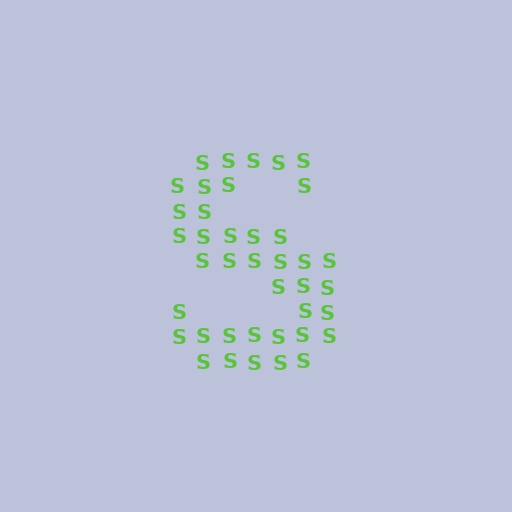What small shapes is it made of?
It is made of small letter S's.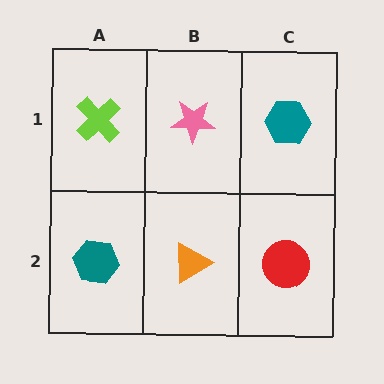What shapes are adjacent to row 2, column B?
A pink star (row 1, column B), a teal hexagon (row 2, column A), a red circle (row 2, column C).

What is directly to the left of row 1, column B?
A lime cross.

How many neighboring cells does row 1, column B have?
3.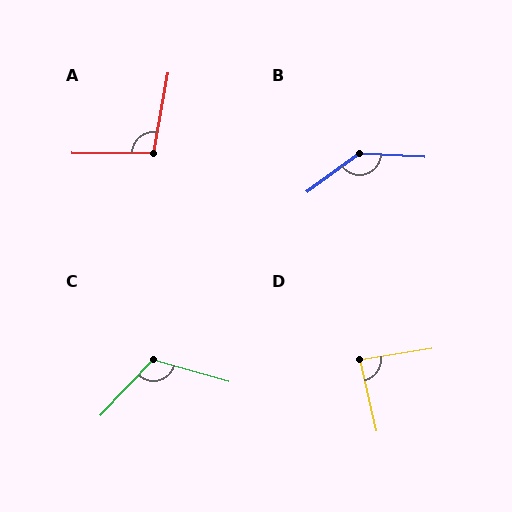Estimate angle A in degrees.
Approximately 99 degrees.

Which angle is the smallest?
D, at approximately 86 degrees.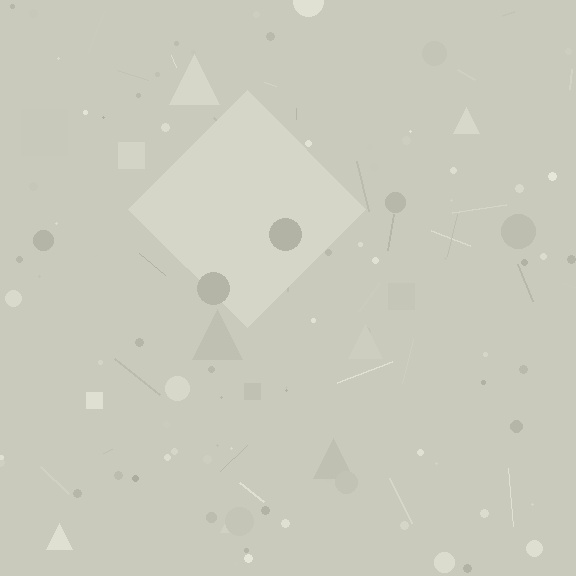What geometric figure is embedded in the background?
A diamond is embedded in the background.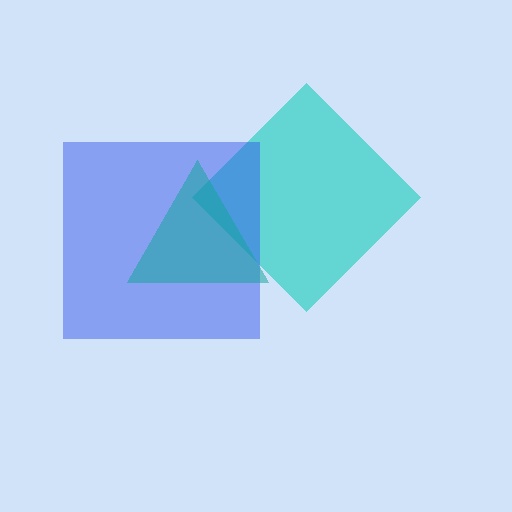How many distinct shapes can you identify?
There are 3 distinct shapes: a cyan diamond, a blue square, a teal triangle.